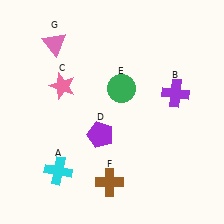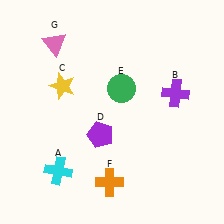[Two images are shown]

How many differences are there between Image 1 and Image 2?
There are 2 differences between the two images.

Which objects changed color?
C changed from pink to yellow. F changed from brown to orange.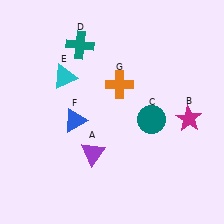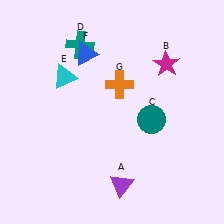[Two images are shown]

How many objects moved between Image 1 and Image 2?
3 objects moved between the two images.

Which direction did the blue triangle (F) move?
The blue triangle (F) moved up.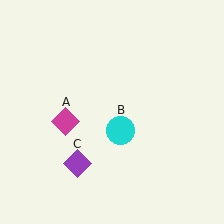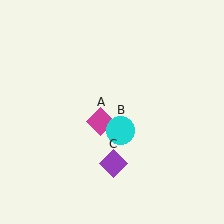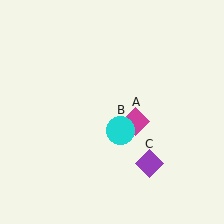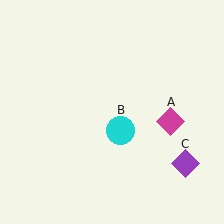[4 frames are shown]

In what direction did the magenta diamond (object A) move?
The magenta diamond (object A) moved right.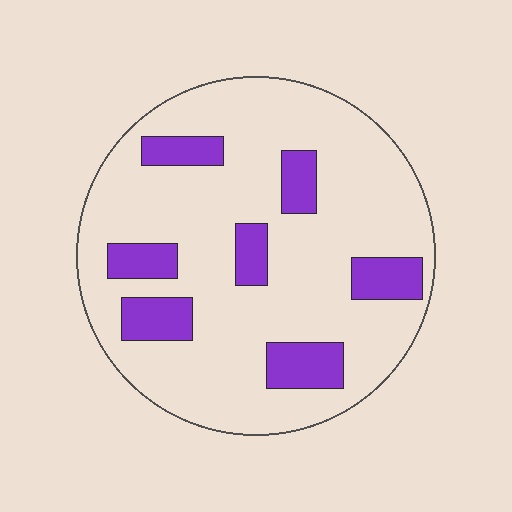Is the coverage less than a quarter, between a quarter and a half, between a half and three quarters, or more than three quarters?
Less than a quarter.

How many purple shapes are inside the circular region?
7.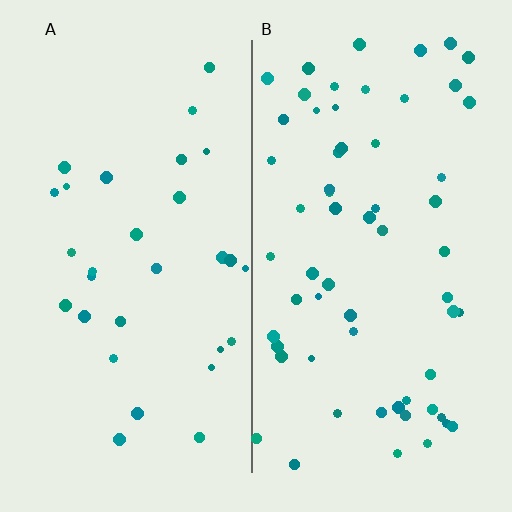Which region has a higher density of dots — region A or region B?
B (the right).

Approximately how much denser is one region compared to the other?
Approximately 2.0× — region B over region A.